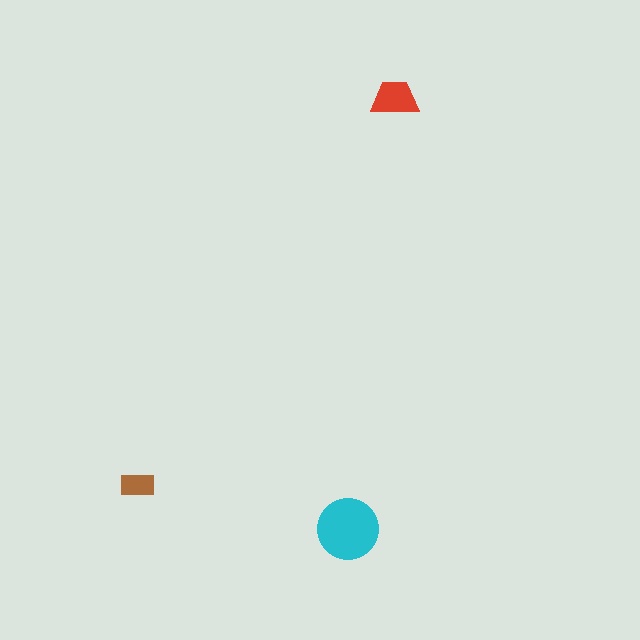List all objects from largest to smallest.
The cyan circle, the red trapezoid, the brown rectangle.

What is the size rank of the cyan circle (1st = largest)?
1st.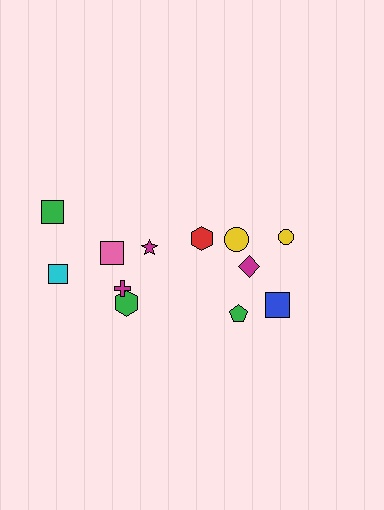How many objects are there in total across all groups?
There are 12 objects.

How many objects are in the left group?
There are 7 objects.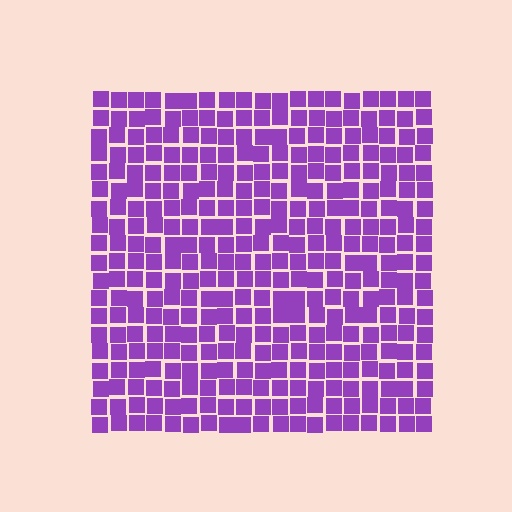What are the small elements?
The small elements are squares.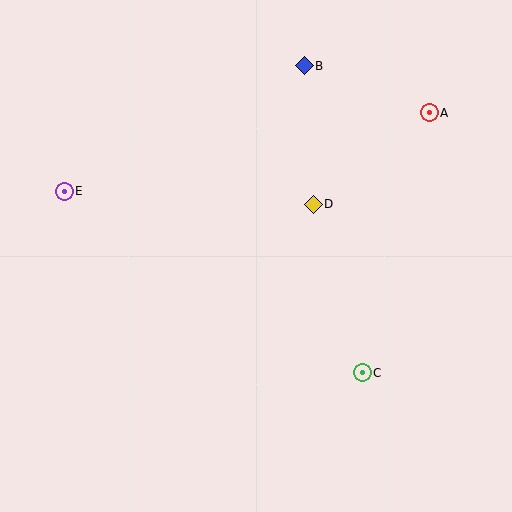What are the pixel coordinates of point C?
Point C is at (362, 373).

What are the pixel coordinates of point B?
Point B is at (304, 66).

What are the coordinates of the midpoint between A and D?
The midpoint between A and D is at (371, 158).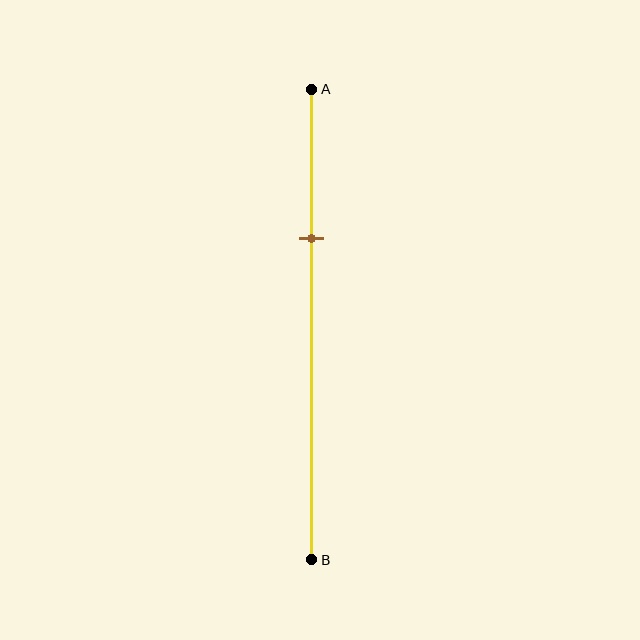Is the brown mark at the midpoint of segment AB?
No, the mark is at about 30% from A, not at the 50% midpoint.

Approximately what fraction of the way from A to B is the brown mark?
The brown mark is approximately 30% of the way from A to B.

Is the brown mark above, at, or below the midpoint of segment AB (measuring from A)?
The brown mark is above the midpoint of segment AB.